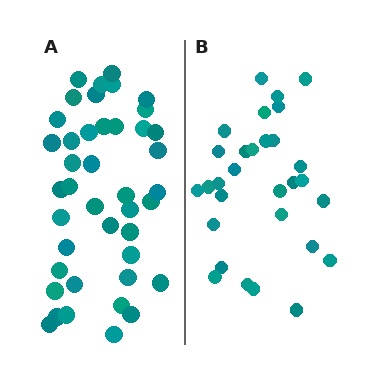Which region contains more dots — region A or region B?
Region A (the left region) has more dots.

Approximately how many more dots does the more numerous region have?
Region A has roughly 12 or so more dots than region B.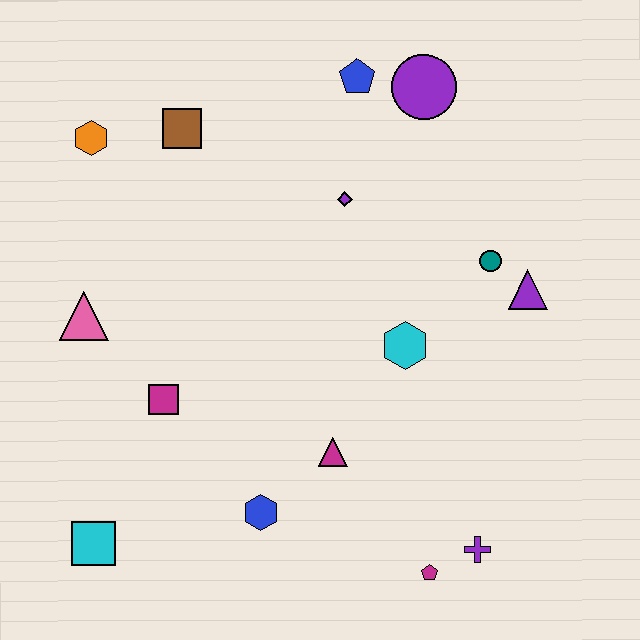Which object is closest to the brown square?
The orange hexagon is closest to the brown square.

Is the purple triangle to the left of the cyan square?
No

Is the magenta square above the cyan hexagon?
No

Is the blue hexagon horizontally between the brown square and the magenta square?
No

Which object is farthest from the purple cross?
The orange hexagon is farthest from the purple cross.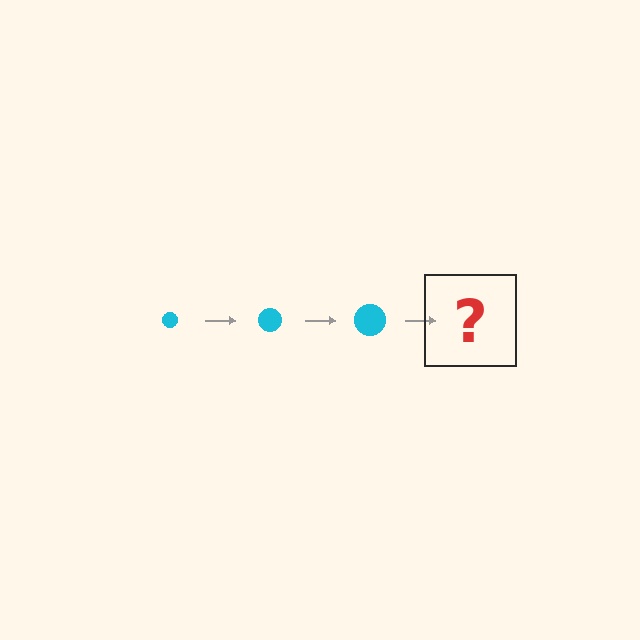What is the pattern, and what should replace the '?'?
The pattern is that the circle gets progressively larger each step. The '?' should be a cyan circle, larger than the previous one.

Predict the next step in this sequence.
The next step is a cyan circle, larger than the previous one.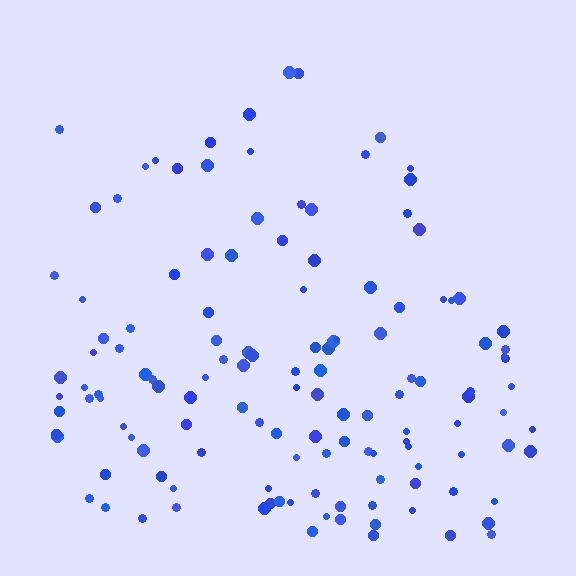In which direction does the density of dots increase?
From top to bottom, with the bottom side densest.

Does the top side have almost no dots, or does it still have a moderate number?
Still a moderate number, just noticeably fewer than the bottom.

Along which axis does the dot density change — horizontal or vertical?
Vertical.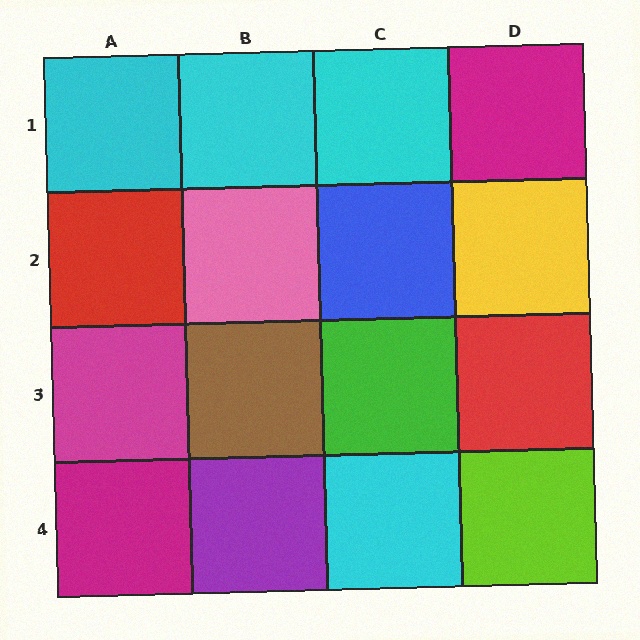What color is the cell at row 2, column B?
Pink.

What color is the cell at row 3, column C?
Green.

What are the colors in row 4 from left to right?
Magenta, purple, cyan, lime.